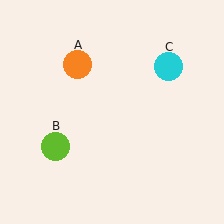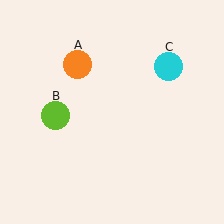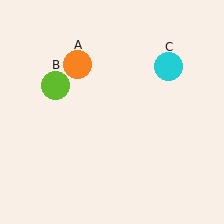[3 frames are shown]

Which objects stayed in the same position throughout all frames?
Orange circle (object A) and cyan circle (object C) remained stationary.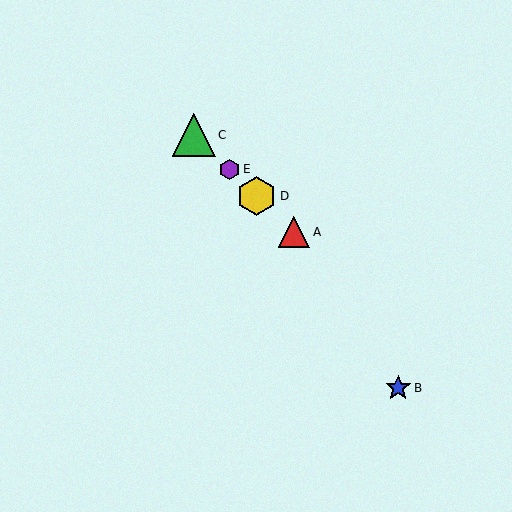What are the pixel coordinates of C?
Object C is at (194, 135).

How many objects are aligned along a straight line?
4 objects (A, C, D, E) are aligned along a straight line.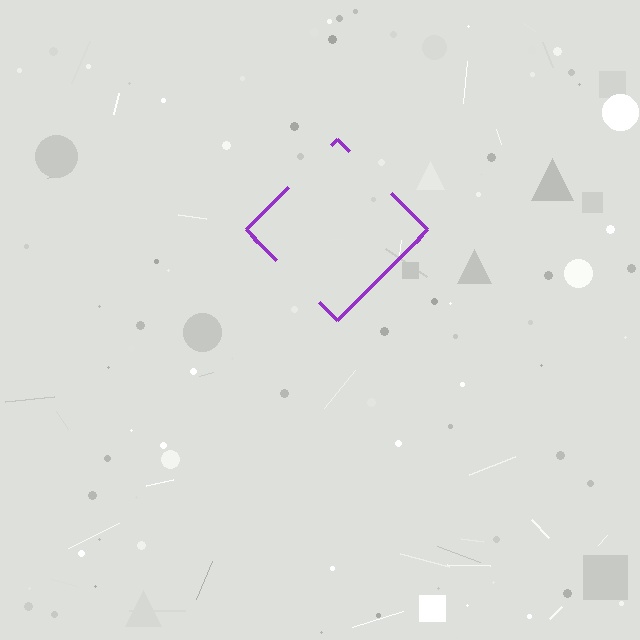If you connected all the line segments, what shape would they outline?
They would outline a diamond.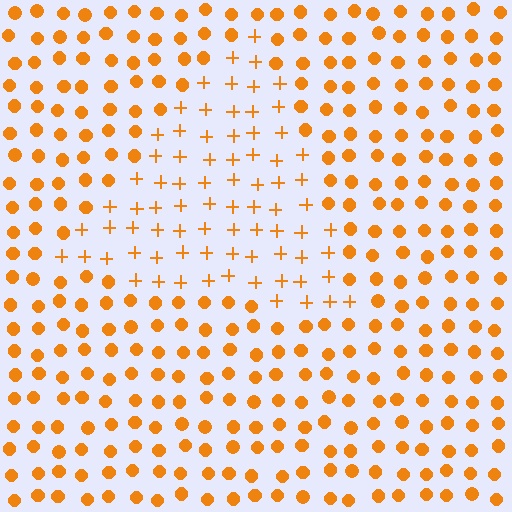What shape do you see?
I see a triangle.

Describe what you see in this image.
The image is filled with small orange elements arranged in a uniform grid. A triangle-shaped region contains plus signs, while the surrounding area contains circles. The boundary is defined purely by the change in element shape.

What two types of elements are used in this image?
The image uses plus signs inside the triangle region and circles outside it.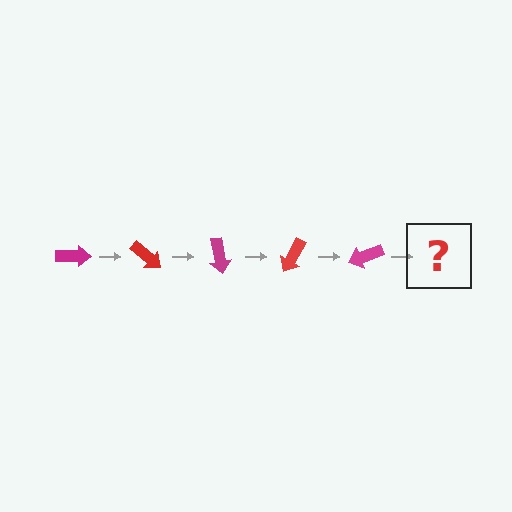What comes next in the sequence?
The next element should be a red arrow, rotated 200 degrees from the start.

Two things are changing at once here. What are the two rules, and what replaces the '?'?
The two rules are that it rotates 40 degrees each step and the color cycles through magenta and red. The '?' should be a red arrow, rotated 200 degrees from the start.